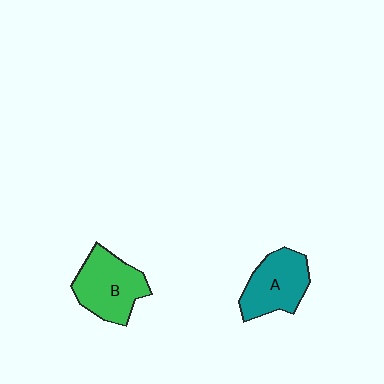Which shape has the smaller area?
Shape A (teal).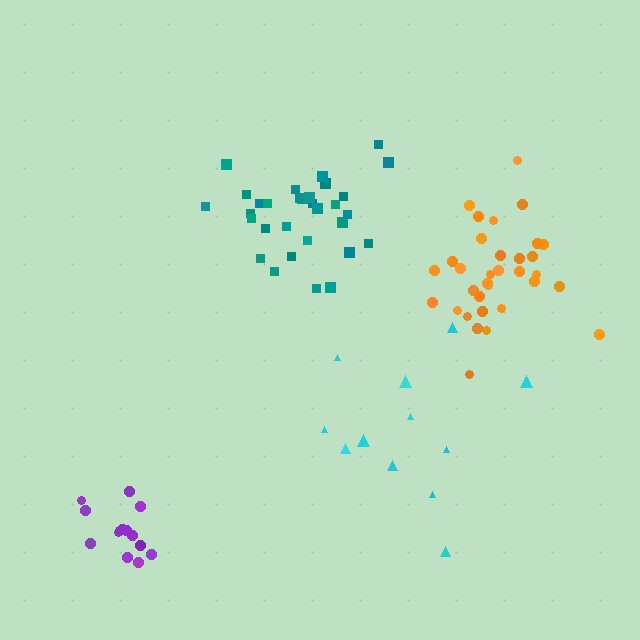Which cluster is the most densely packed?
Orange.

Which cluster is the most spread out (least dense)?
Cyan.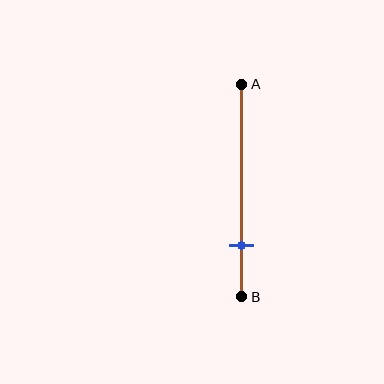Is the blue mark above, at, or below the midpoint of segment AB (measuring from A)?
The blue mark is below the midpoint of segment AB.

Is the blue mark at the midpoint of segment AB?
No, the mark is at about 75% from A, not at the 50% midpoint.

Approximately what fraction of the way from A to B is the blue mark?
The blue mark is approximately 75% of the way from A to B.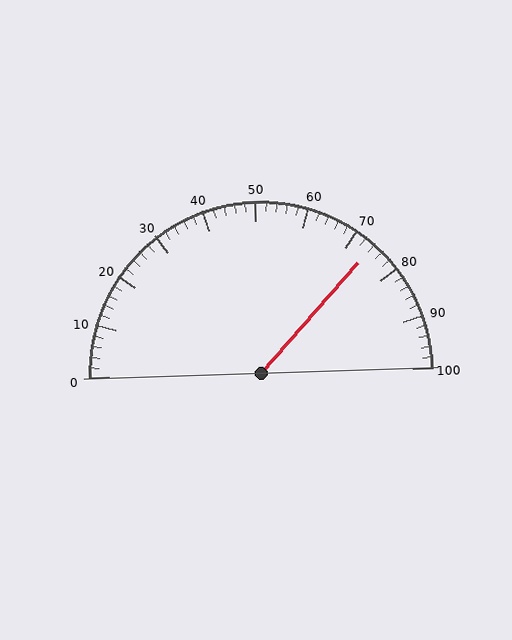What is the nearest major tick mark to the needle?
The nearest major tick mark is 70.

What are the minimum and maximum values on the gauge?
The gauge ranges from 0 to 100.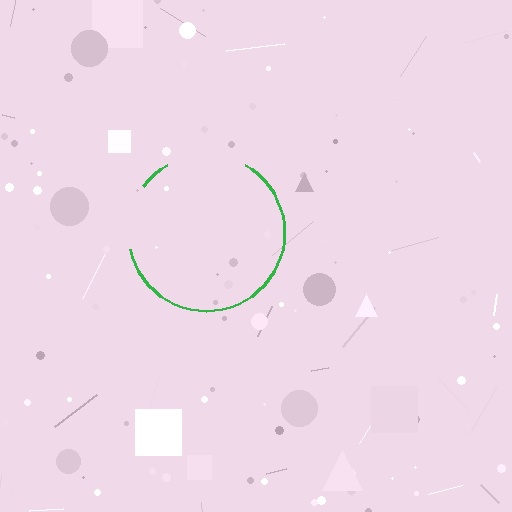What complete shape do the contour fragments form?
The contour fragments form a circle.